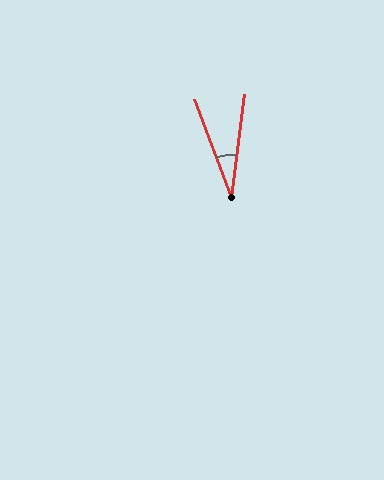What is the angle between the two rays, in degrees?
Approximately 28 degrees.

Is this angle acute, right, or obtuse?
It is acute.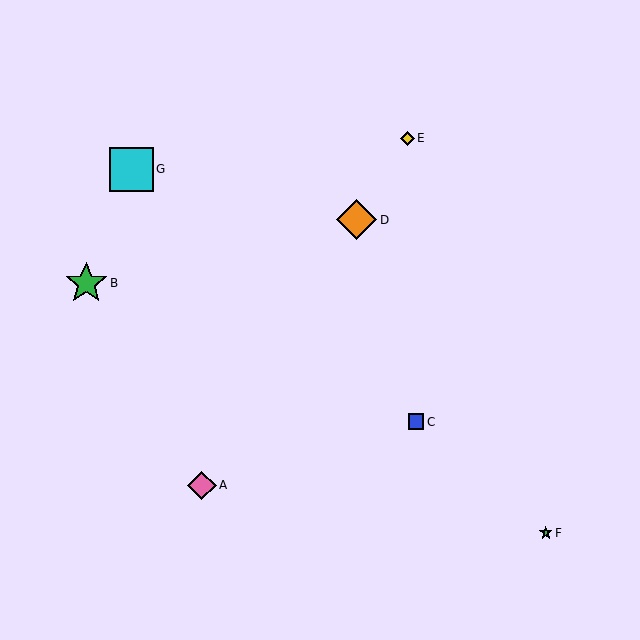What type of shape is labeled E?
Shape E is a yellow diamond.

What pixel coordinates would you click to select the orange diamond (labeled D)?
Click at (357, 220) to select the orange diamond D.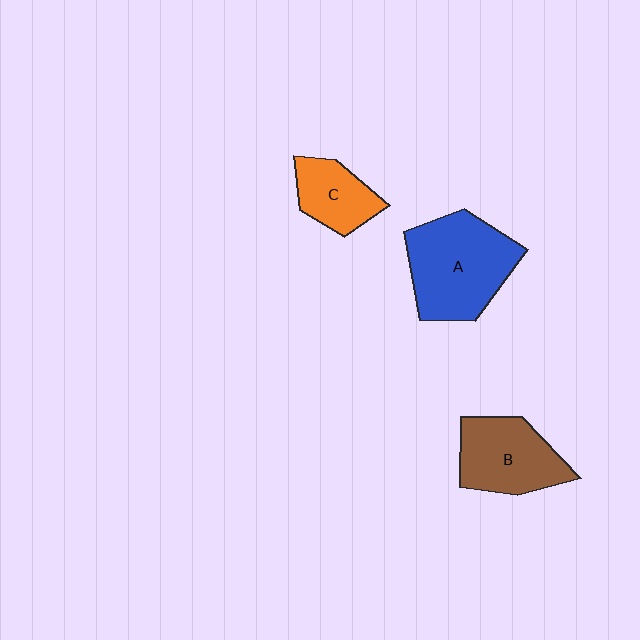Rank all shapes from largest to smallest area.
From largest to smallest: A (blue), B (brown), C (orange).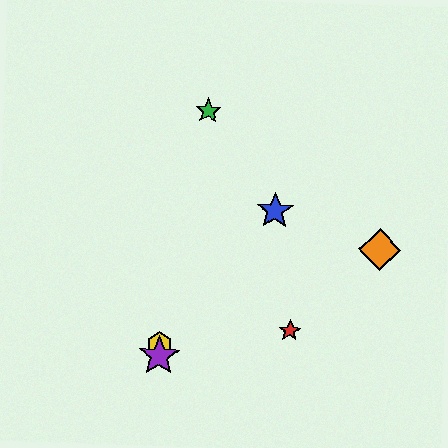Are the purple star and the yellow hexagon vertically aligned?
Yes, both are at x≈159.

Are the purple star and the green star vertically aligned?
No, the purple star is at x≈159 and the green star is at x≈208.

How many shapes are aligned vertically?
2 shapes (the yellow hexagon, the purple star) are aligned vertically.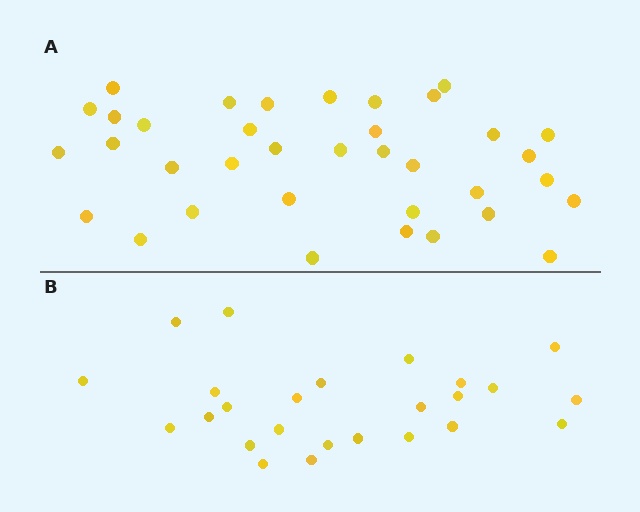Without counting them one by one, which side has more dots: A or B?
Region A (the top region) has more dots.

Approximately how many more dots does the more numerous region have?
Region A has roughly 12 or so more dots than region B.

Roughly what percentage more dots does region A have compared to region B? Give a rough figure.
About 45% more.